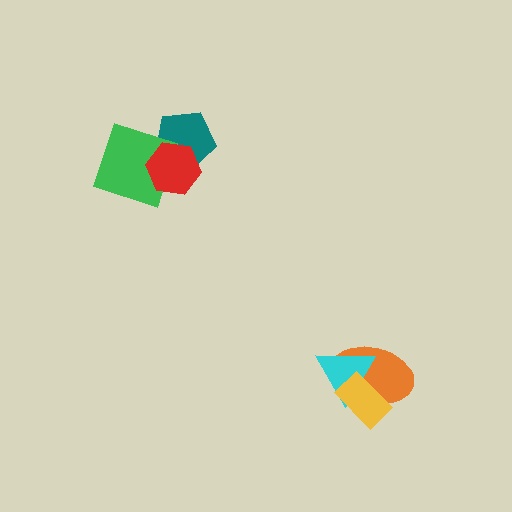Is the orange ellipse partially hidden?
Yes, it is partially covered by another shape.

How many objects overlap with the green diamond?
2 objects overlap with the green diamond.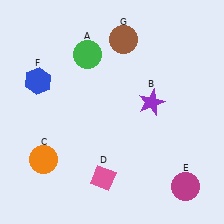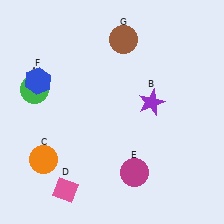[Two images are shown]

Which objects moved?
The objects that moved are: the green circle (A), the pink diamond (D), the magenta circle (E).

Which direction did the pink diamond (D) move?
The pink diamond (D) moved left.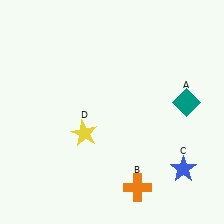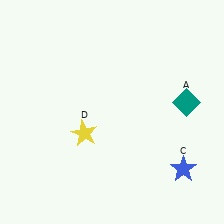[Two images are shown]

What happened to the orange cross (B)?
The orange cross (B) was removed in Image 2. It was in the bottom-right area of Image 1.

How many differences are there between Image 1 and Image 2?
There is 1 difference between the two images.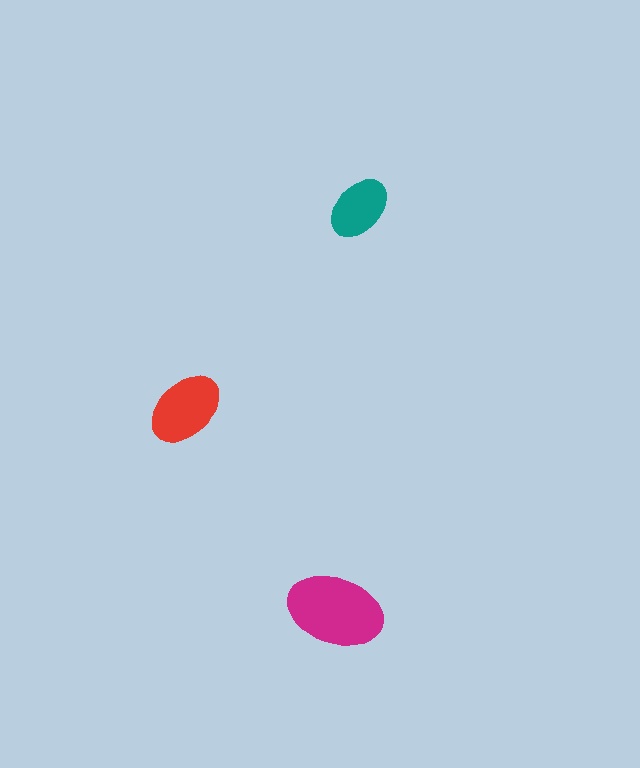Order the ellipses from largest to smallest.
the magenta one, the red one, the teal one.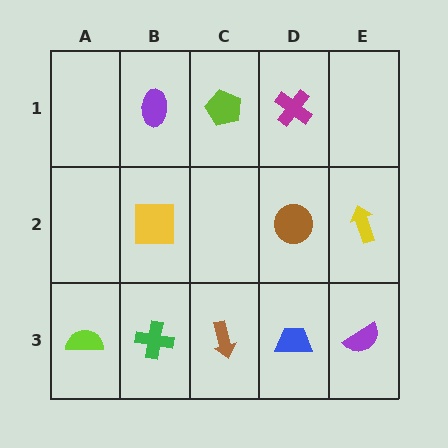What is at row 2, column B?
A yellow square.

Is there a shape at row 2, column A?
No, that cell is empty.